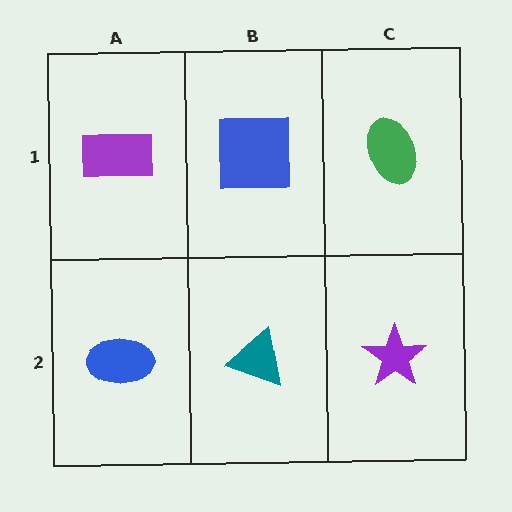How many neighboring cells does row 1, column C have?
2.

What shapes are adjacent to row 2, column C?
A green ellipse (row 1, column C), a teal triangle (row 2, column B).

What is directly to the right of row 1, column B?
A green ellipse.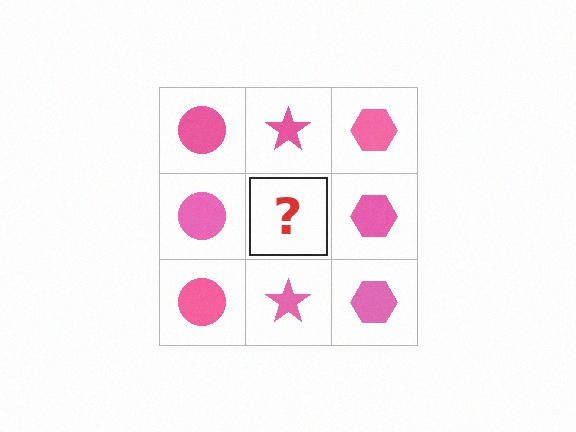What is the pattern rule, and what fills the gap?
The rule is that each column has a consistent shape. The gap should be filled with a pink star.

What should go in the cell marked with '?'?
The missing cell should contain a pink star.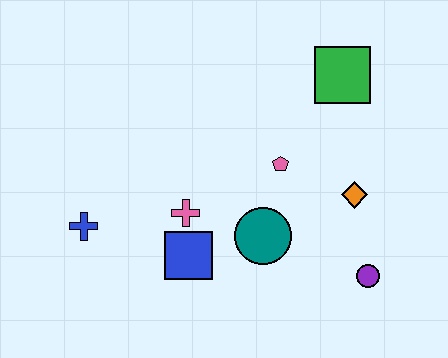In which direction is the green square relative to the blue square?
The green square is above the blue square.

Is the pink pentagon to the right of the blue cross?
Yes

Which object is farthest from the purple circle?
The blue cross is farthest from the purple circle.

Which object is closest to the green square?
The pink pentagon is closest to the green square.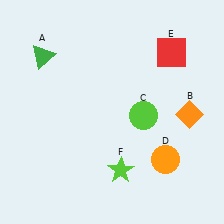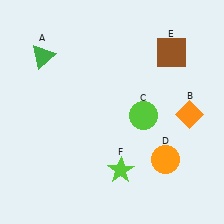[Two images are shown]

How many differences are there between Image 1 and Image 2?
There is 1 difference between the two images.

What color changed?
The square (E) changed from red in Image 1 to brown in Image 2.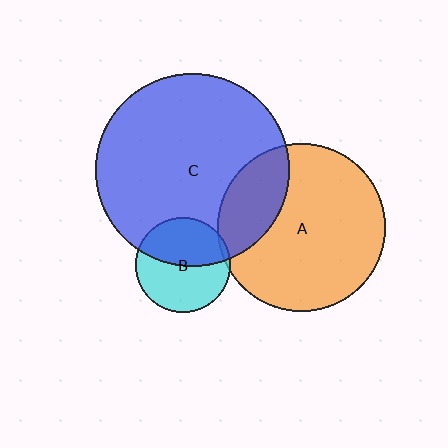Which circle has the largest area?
Circle C (blue).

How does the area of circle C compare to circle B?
Approximately 4.1 times.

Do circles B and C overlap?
Yes.